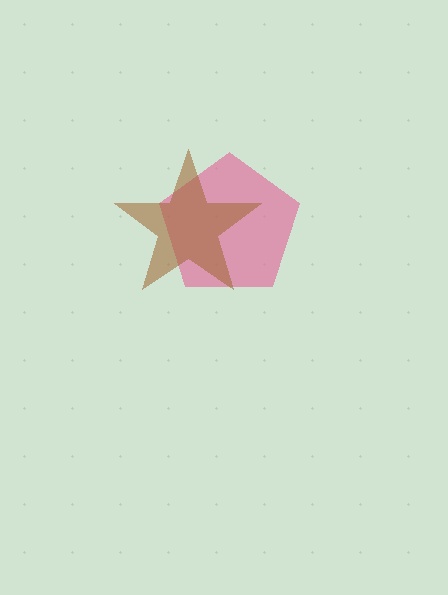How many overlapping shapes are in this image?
There are 2 overlapping shapes in the image.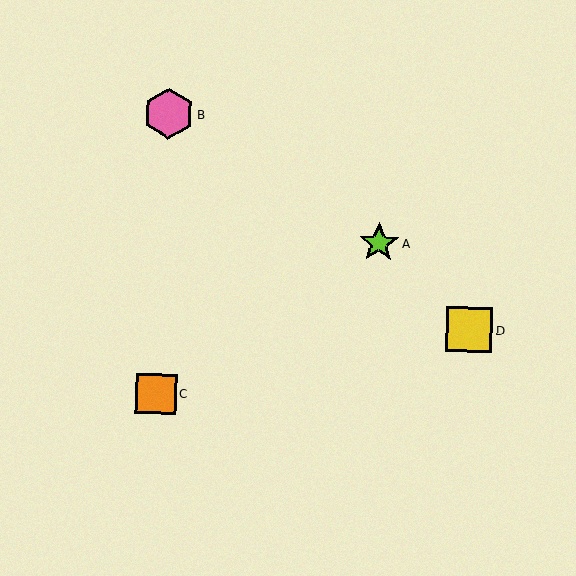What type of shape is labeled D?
Shape D is a yellow square.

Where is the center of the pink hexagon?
The center of the pink hexagon is at (169, 113).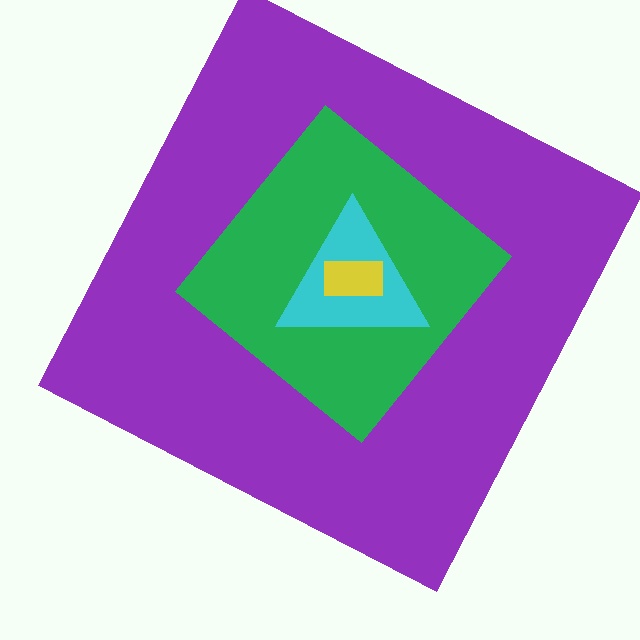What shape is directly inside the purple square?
The green diamond.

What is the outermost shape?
The purple square.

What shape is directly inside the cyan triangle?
The yellow rectangle.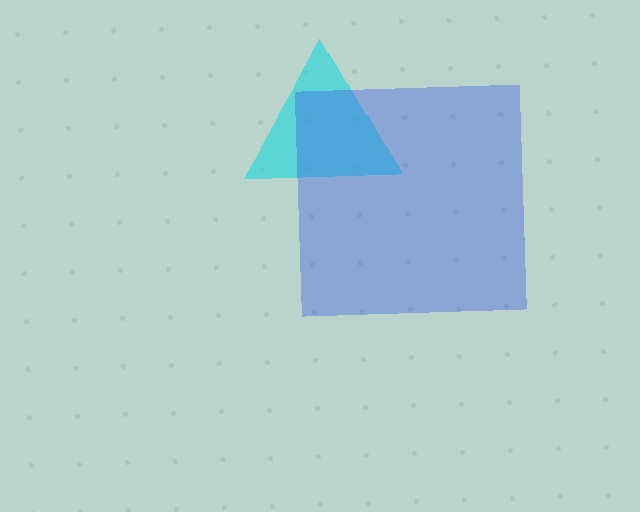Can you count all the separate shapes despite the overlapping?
Yes, there are 2 separate shapes.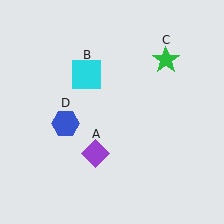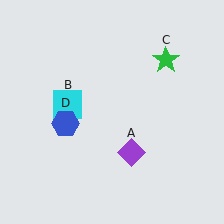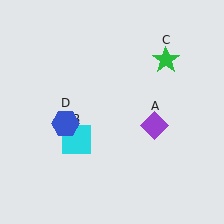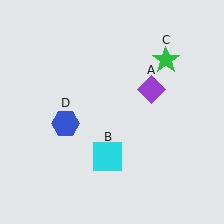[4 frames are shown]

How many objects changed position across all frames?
2 objects changed position: purple diamond (object A), cyan square (object B).